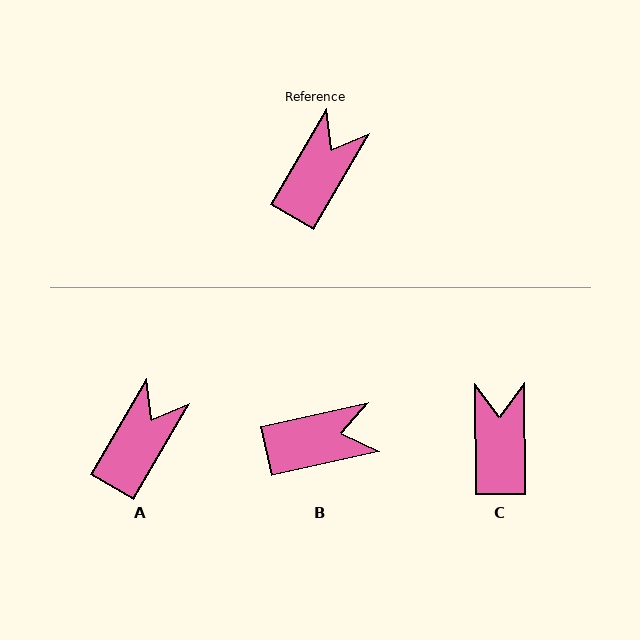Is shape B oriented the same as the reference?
No, it is off by about 48 degrees.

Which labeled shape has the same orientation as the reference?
A.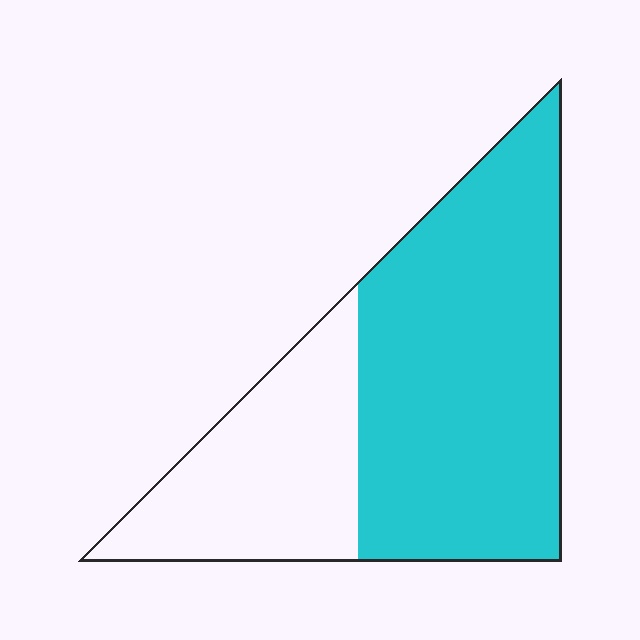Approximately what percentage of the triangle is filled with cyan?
Approximately 65%.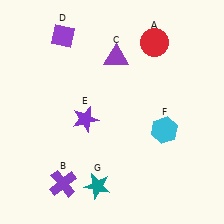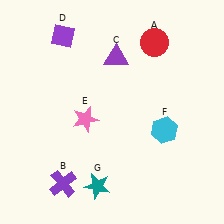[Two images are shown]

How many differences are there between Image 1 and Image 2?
There is 1 difference between the two images.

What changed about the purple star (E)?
In Image 1, E is purple. In Image 2, it changed to pink.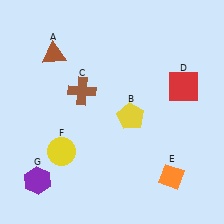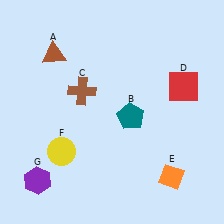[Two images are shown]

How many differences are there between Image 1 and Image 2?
There is 1 difference between the two images.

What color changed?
The pentagon (B) changed from yellow in Image 1 to teal in Image 2.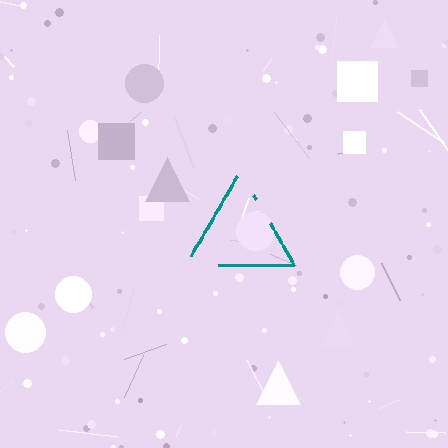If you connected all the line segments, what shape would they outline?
They would outline a triangle.